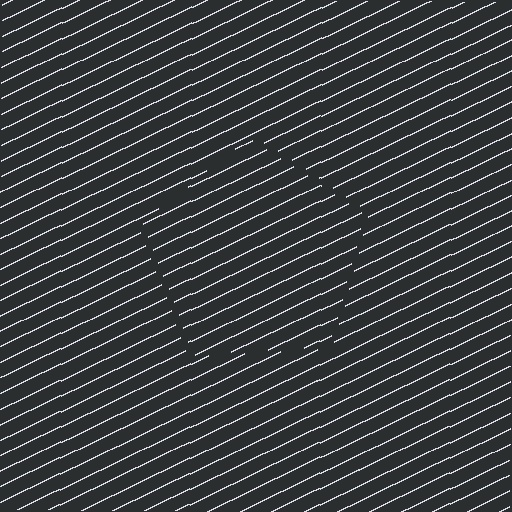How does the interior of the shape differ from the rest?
The interior of the shape contains the same grating, shifted by half a period — the contour is defined by the phase discontinuity where line-ends from the inner and outer gratings abut.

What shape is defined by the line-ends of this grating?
An illusory pentagon. The interior of the shape contains the same grating, shifted by half a period — the contour is defined by the phase discontinuity where line-ends from the inner and outer gratings abut.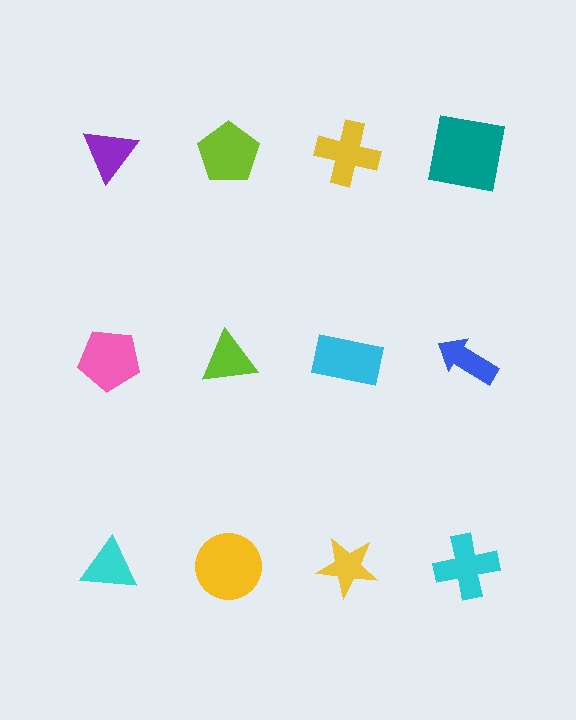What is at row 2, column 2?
A lime triangle.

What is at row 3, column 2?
A yellow circle.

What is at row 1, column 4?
A teal square.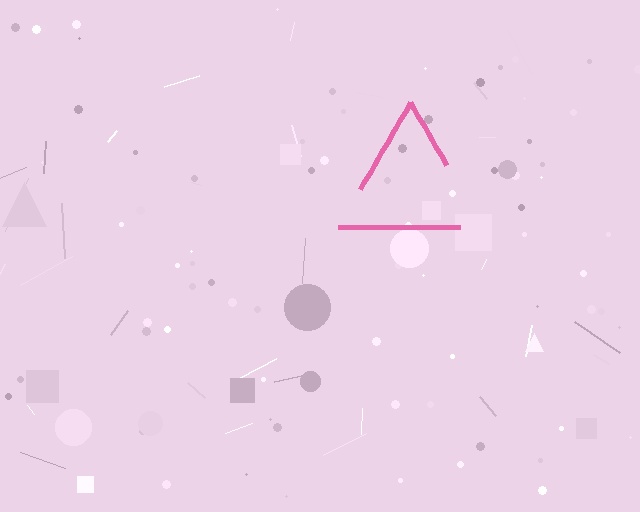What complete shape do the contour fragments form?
The contour fragments form a triangle.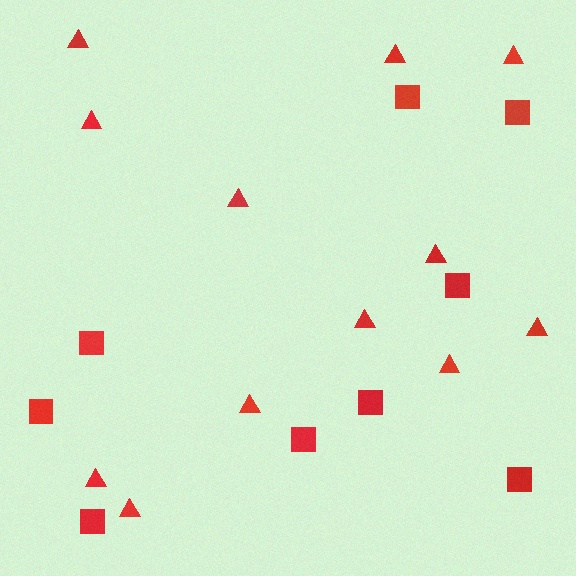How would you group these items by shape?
There are 2 groups: one group of squares (9) and one group of triangles (12).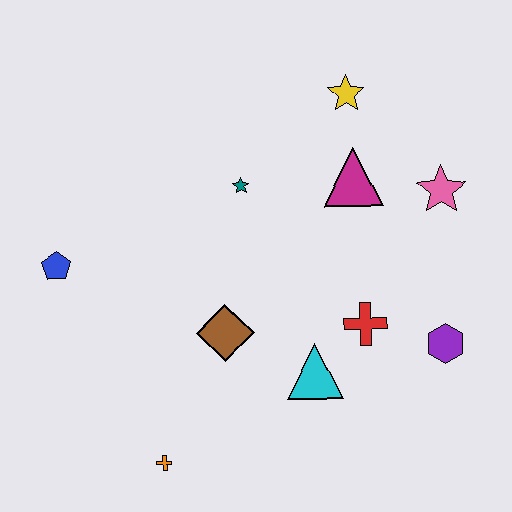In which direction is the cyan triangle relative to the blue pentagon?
The cyan triangle is to the right of the blue pentagon.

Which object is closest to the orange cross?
The brown diamond is closest to the orange cross.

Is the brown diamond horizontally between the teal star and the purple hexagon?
No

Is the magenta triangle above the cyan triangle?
Yes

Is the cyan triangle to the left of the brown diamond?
No